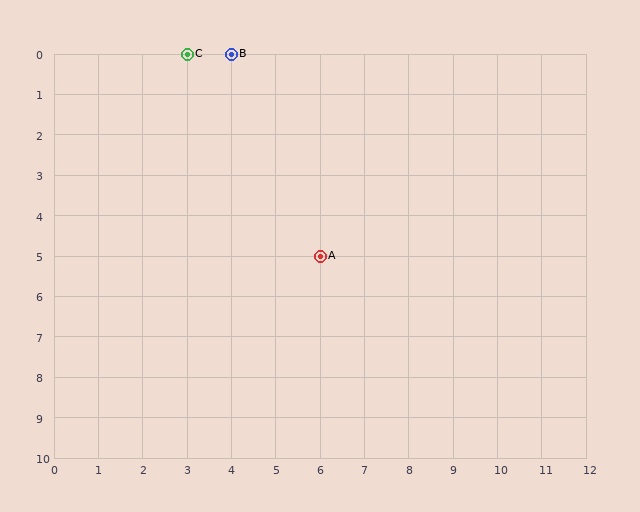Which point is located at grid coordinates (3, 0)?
Point C is at (3, 0).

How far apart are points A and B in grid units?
Points A and B are 2 columns and 5 rows apart (about 5.4 grid units diagonally).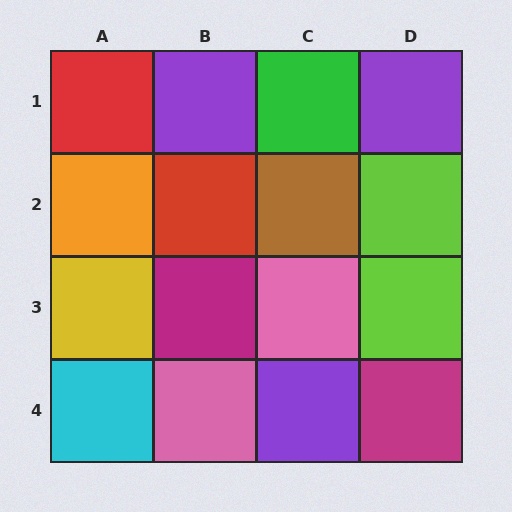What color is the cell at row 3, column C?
Pink.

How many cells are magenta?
2 cells are magenta.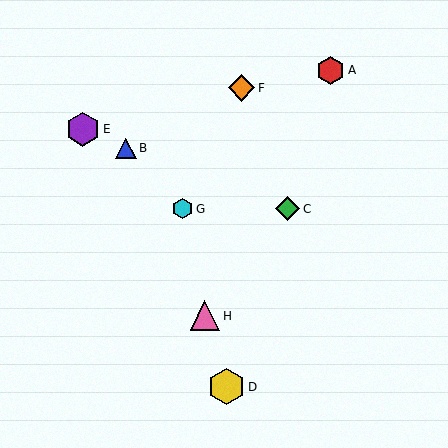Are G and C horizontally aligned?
Yes, both are at y≈209.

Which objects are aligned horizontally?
Objects C, G are aligned horizontally.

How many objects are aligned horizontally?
2 objects (C, G) are aligned horizontally.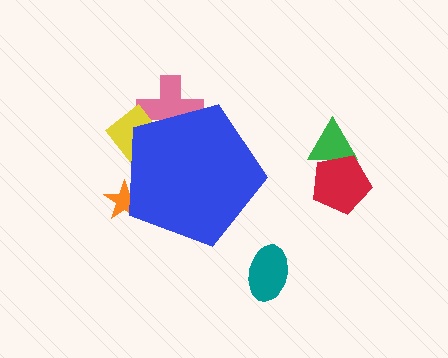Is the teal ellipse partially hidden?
No, the teal ellipse is fully visible.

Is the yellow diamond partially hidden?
Yes, the yellow diamond is partially hidden behind the blue pentagon.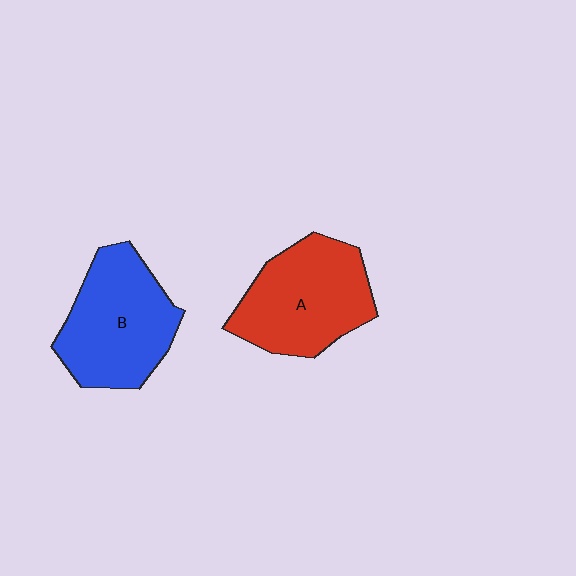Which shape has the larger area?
Shape B (blue).